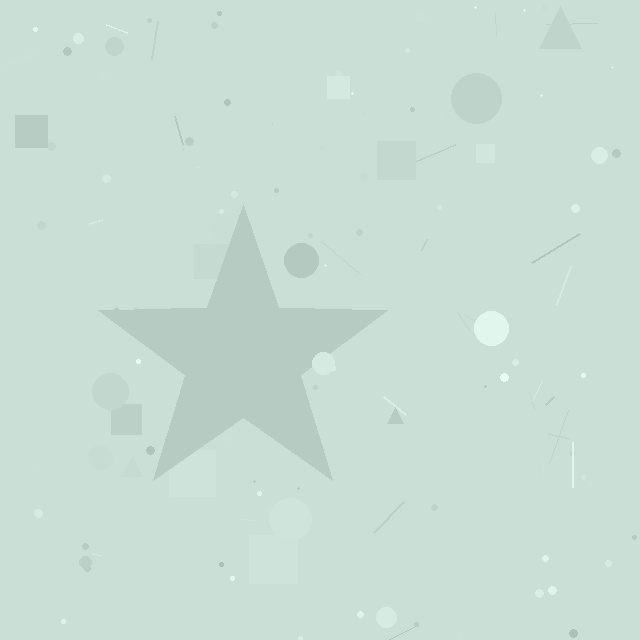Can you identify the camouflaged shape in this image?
The camouflaged shape is a star.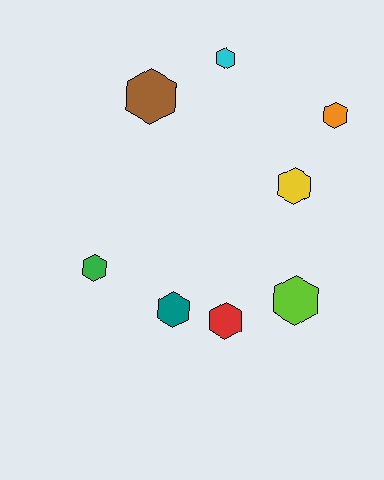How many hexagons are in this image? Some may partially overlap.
There are 8 hexagons.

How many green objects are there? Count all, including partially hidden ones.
There is 1 green object.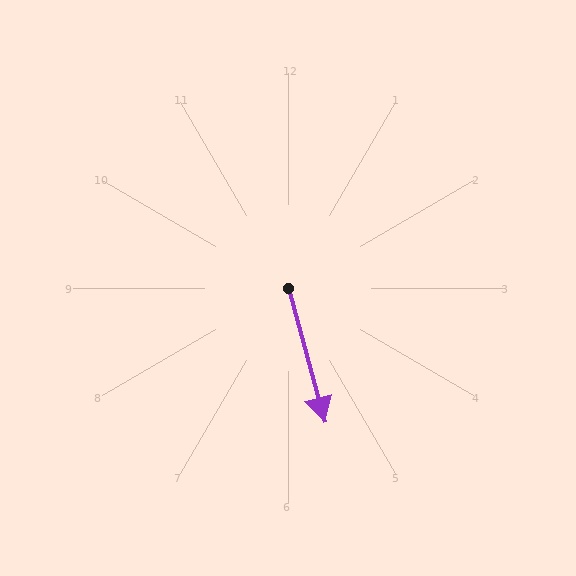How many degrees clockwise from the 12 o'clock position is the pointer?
Approximately 165 degrees.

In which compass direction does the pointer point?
South.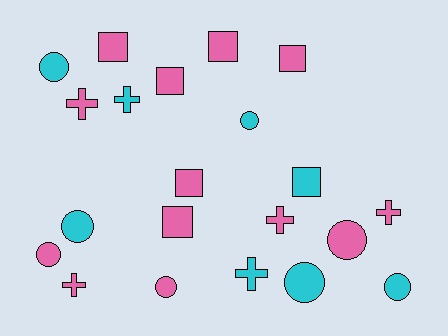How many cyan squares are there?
There is 1 cyan square.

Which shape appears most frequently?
Circle, with 8 objects.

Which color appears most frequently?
Pink, with 13 objects.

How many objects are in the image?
There are 21 objects.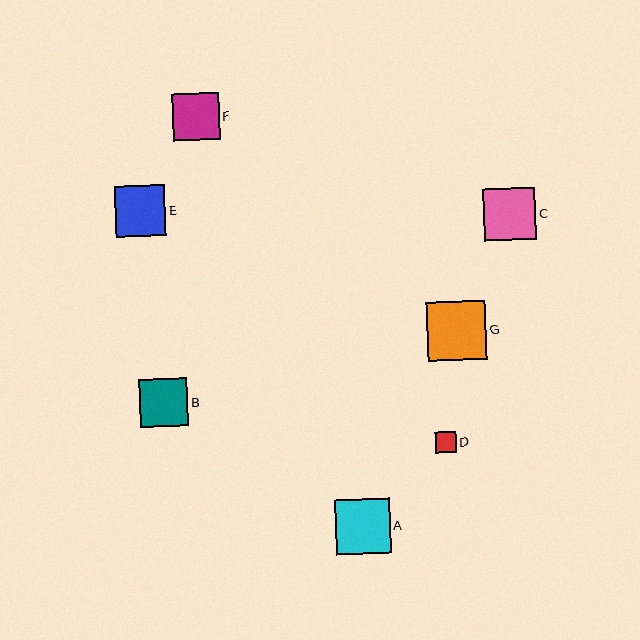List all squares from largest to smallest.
From largest to smallest: G, A, C, E, B, F, D.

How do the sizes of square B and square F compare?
Square B and square F are approximately the same size.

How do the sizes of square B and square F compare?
Square B and square F are approximately the same size.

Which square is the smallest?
Square D is the smallest with a size of approximately 20 pixels.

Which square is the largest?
Square G is the largest with a size of approximately 59 pixels.